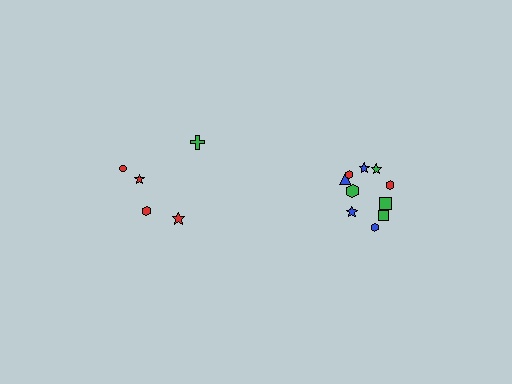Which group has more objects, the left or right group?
The right group.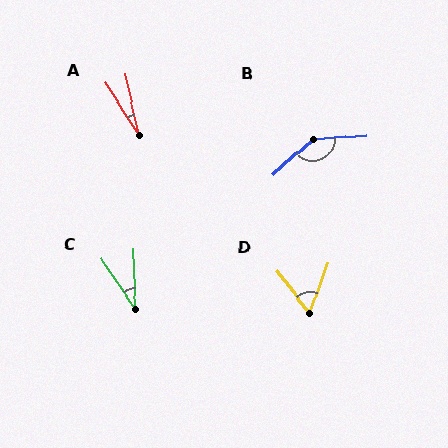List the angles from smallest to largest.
A (20°), C (33°), D (58°), B (142°).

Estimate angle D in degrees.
Approximately 58 degrees.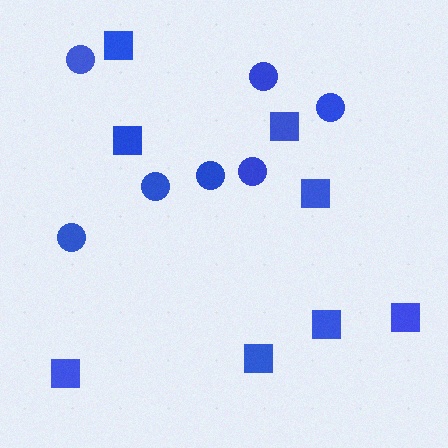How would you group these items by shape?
There are 2 groups: one group of squares (8) and one group of circles (7).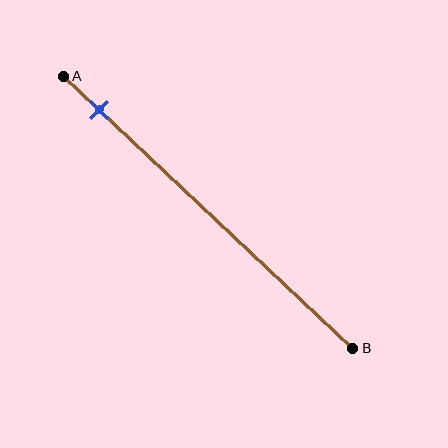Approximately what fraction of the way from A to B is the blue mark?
The blue mark is approximately 10% of the way from A to B.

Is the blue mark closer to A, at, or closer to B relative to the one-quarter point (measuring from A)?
The blue mark is closer to point A than the one-quarter point of segment AB.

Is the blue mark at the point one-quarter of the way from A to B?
No, the mark is at about 10% from A, not at the 25% one-quarter point.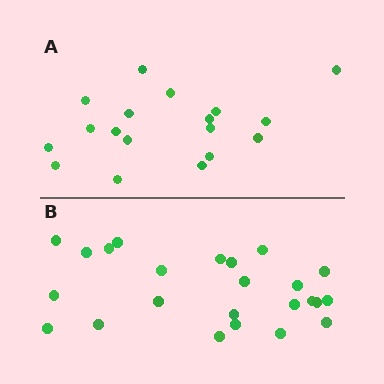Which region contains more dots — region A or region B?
Region B (the bottom region) has more dots.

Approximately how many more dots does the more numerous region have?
Region B has about 6 more dots than region A.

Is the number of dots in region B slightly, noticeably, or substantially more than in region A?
Region B has noticeably more, but not dramatically so. The ratio is roughly 1.3 to 1.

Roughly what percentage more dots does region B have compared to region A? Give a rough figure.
About 35% more.